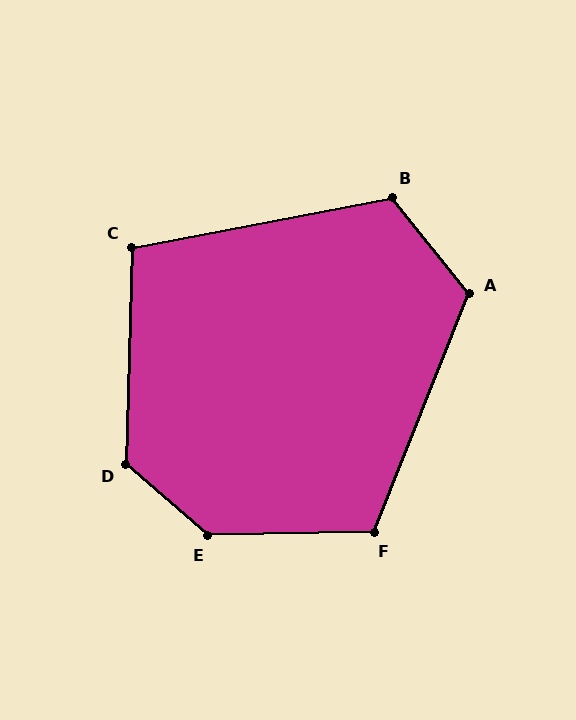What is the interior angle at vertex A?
Approximately 120 degrees (obtuse).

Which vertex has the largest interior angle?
E, at approximately 138 degrees.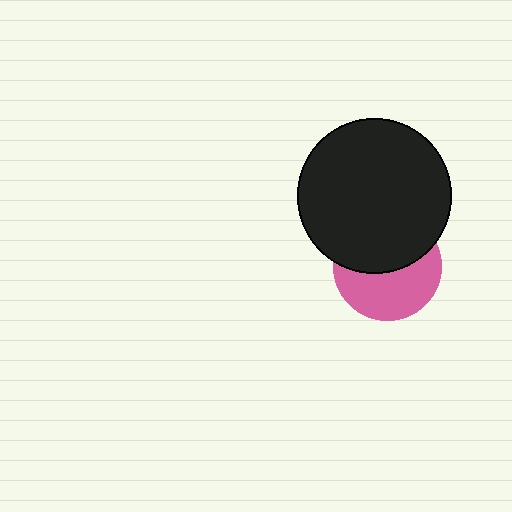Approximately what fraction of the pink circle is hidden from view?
Roughly 49% of the pink circle is hidden behind the black circle.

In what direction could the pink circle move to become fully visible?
The pink circle could move down. That would shift it out from behind the black circle entirely.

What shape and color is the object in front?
The object in front is a black circle.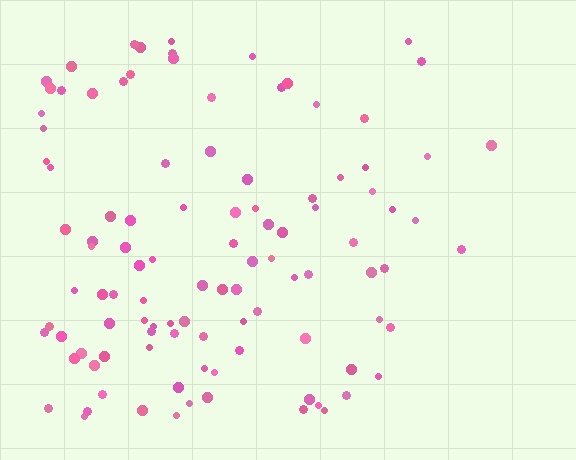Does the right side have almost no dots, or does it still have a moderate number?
Still a moderate number, just noticeably fewer than the left.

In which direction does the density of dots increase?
From right to left, with the left side densest.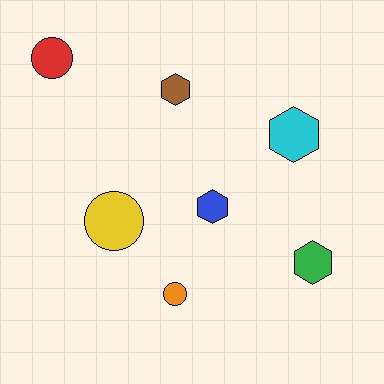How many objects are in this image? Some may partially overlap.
There are 7 objects.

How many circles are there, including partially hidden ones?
There are 3 circles.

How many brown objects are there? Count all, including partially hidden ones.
There is 1 brown object.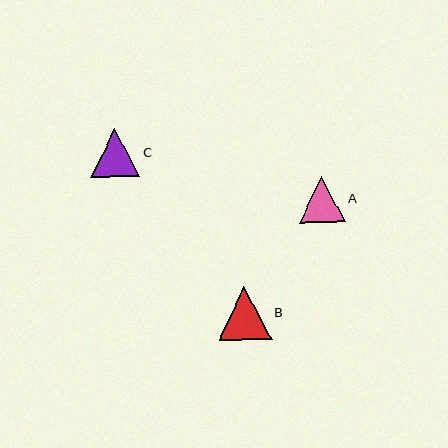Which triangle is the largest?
Triangle B is the largest with a size of approximately 53 pixels.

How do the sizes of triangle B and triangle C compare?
Triangle B and triangle C are approximately the same size.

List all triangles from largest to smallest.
From largest to smallest: B, C, A.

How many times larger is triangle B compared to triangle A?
Triangle B is approximately 1.2 times the size of triangle A.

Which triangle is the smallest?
Triangle A is the smallest with a size of approximately 46 pixels.